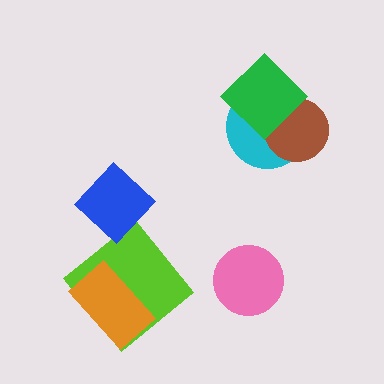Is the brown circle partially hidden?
Yes, it is partially covered by another shape.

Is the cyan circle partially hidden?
Yes, it is partially covered by another shape.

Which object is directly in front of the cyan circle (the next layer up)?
The brown circle is directly in front of the cyan circle.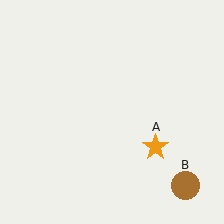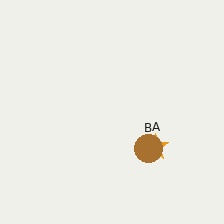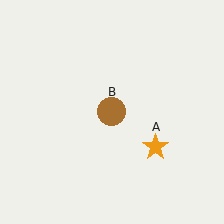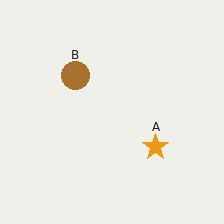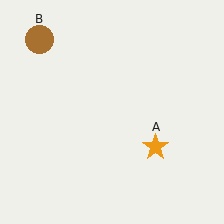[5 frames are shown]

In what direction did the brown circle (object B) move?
The brown circle (object B) moved up and to the left.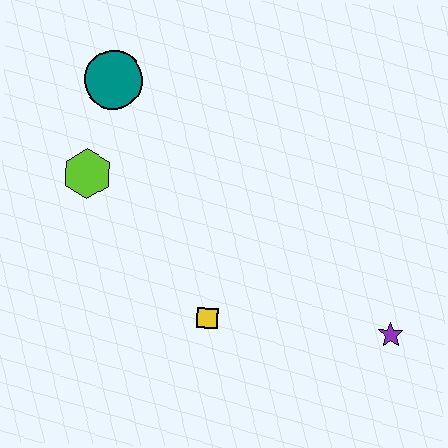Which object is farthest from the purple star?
The teal circle is farthest from the purple star.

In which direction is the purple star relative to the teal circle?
The purple star is to the right of the teal circle.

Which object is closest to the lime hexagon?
The teal circle is closest to the lime hexagon.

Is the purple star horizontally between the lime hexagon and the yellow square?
No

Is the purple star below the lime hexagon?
Yes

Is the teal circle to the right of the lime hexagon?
Yes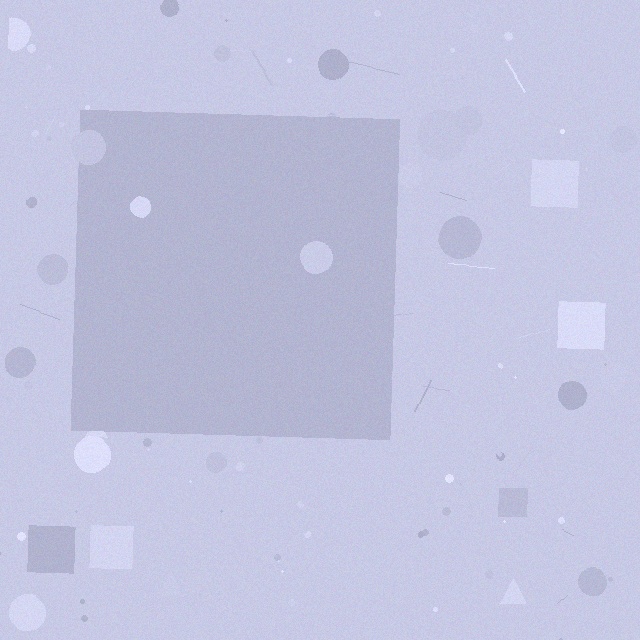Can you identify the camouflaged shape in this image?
The camouflaged shape is a square.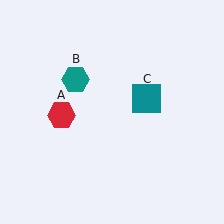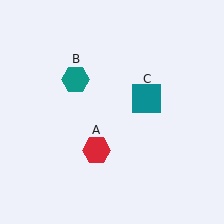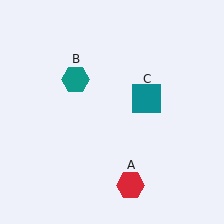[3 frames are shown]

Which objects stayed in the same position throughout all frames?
Teal hexagon (object B) and teal square (object C) remained stationary.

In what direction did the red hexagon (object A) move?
The red hexagon (object A) moved down and to the right.